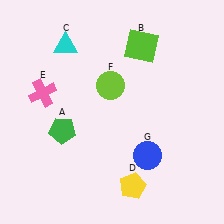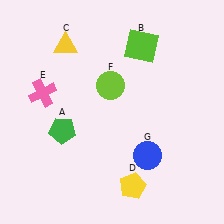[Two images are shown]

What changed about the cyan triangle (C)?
In Image 1, C is cyan. In Image 2, it changed to yellow.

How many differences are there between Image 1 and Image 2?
There is 1 difference between the two images.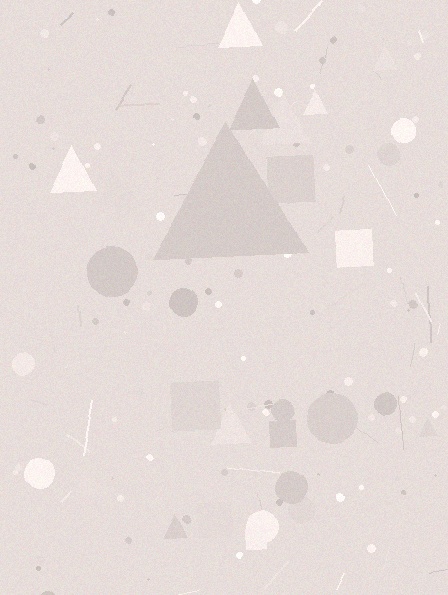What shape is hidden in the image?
A triangle is hidden in the image.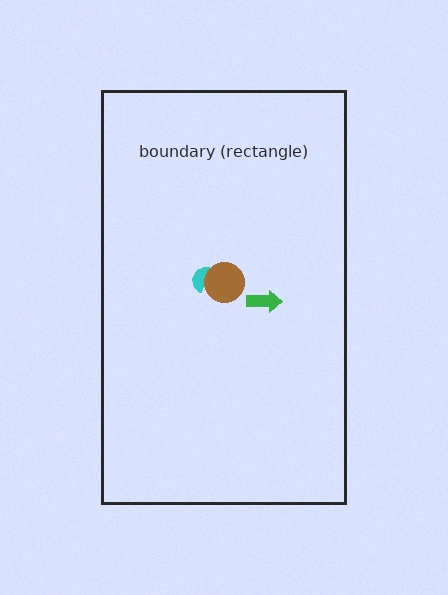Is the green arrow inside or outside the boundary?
Inside.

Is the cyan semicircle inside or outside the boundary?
Inside.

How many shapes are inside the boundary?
3 inside, 0 outside.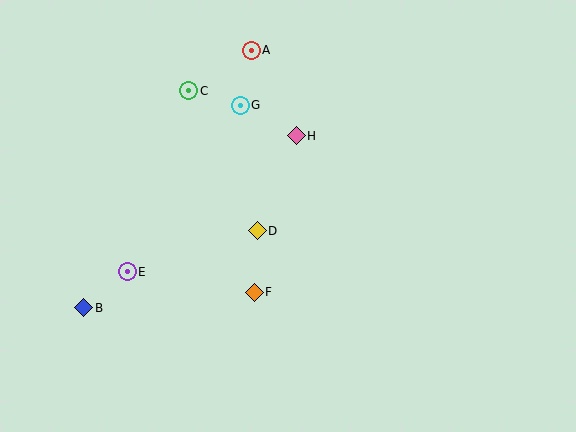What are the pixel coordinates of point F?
Point F is at (254, 292).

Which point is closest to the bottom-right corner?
Point F is closest to the bottom-right corner.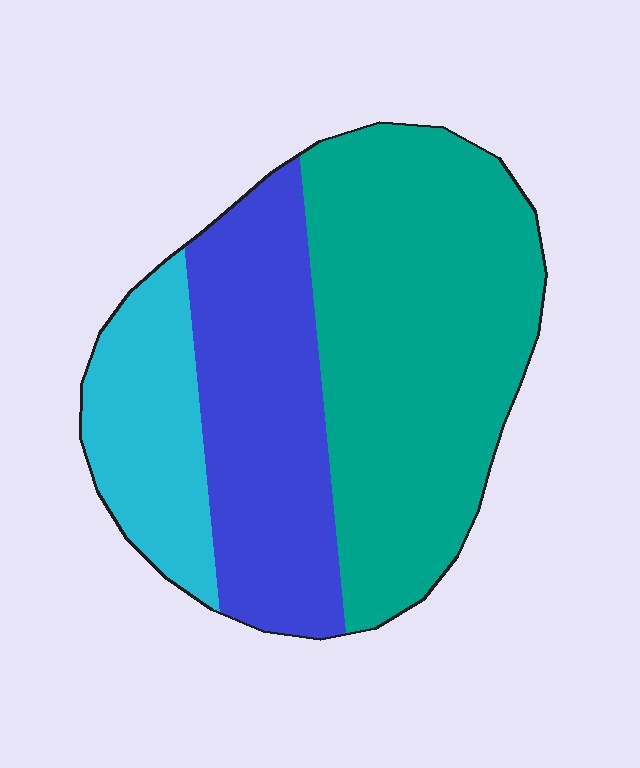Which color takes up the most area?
Teal, at roughly 50%.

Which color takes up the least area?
Cyan, at roughly 20%.